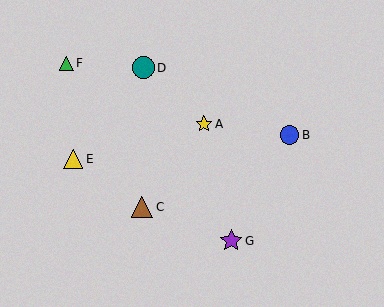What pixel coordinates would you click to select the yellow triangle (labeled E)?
Click at (73, 159) to select the yellow triangle E.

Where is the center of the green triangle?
The center of the green triangle is at (66, 63).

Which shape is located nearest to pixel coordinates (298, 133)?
The blue circle (labeled B) at (290, 135) is nearest to that location.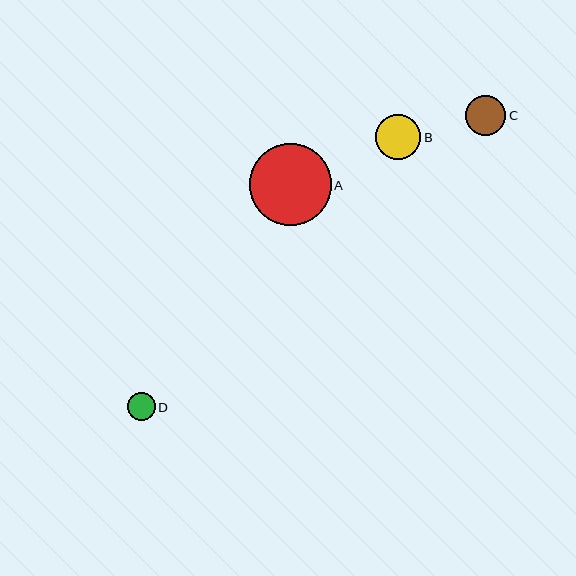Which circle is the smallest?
Circle D is the smallest with a size of approximately 28 pixels.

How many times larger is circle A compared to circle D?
Circle A is approximately 2.9 times the size of circle D.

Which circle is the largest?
Circle A is the largest with a size of approximately 82 pixels.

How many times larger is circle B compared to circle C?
Circle B is approximately 1.1 times the size of circle C.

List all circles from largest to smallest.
From largest to smallest: A, B, C, D.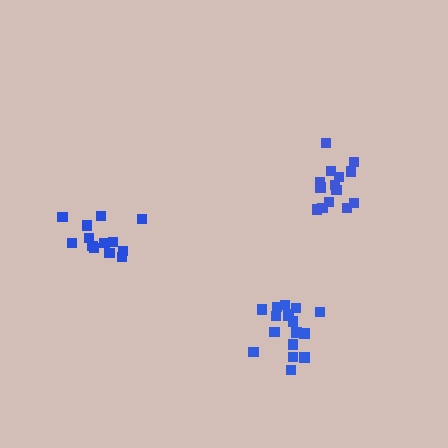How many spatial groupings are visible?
There are 3 spatial groupings.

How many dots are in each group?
Group 1: 17 dots, Group 2: 14 dots, Group 3: 13 dots (44 total).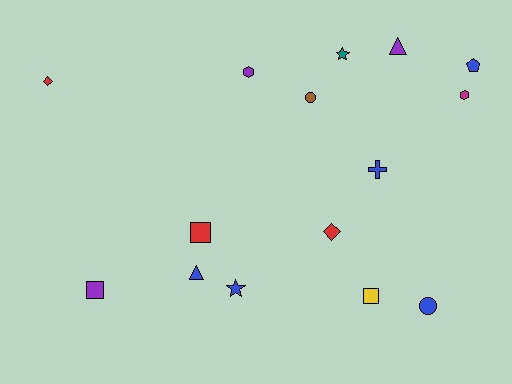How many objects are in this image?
There are 15 objects.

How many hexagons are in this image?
There are 2 hexagons.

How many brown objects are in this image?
There is 1 brown object.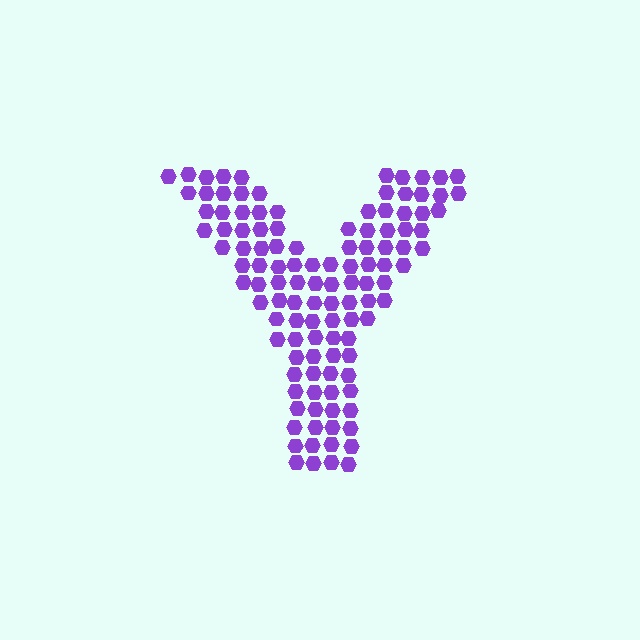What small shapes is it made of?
It is made of small hexagons.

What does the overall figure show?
The overall figure shows the letter Y.